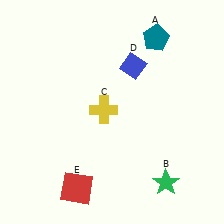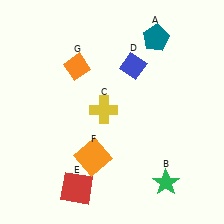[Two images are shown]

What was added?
An orange square (F), an orange diamond (G) were added in Image 2.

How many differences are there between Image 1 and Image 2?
There are 2 differences between the two images.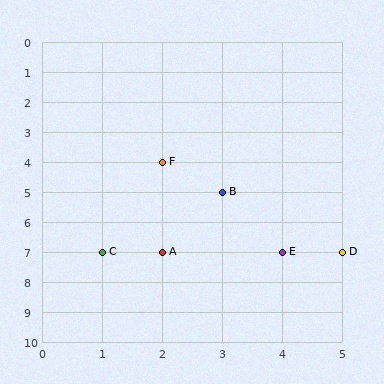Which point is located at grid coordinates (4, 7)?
Point E is at (4, 7).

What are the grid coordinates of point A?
Point A is at grid coordinates (2, 7).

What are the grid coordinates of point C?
Point C is at grid coordinates (1, 7).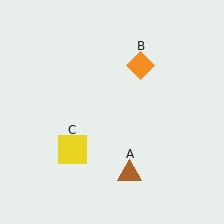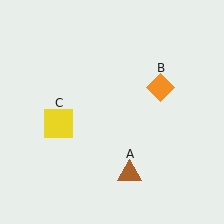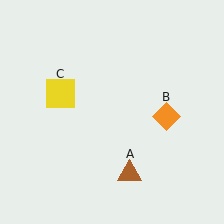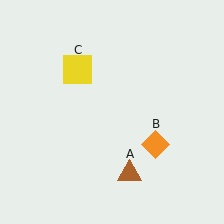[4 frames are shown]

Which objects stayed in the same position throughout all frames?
Brown triangle (object A) remained stationary.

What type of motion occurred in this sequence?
The orange diamond (object B), yellow square (object C) rotated clockwise around the center of the scene.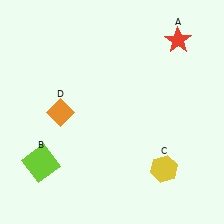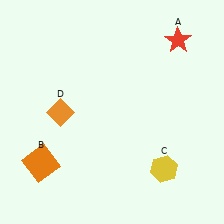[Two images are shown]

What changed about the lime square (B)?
In Image 1, B is lime. In Image 2, it changed to orange.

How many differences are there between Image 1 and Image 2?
There is 1 difference between the two images.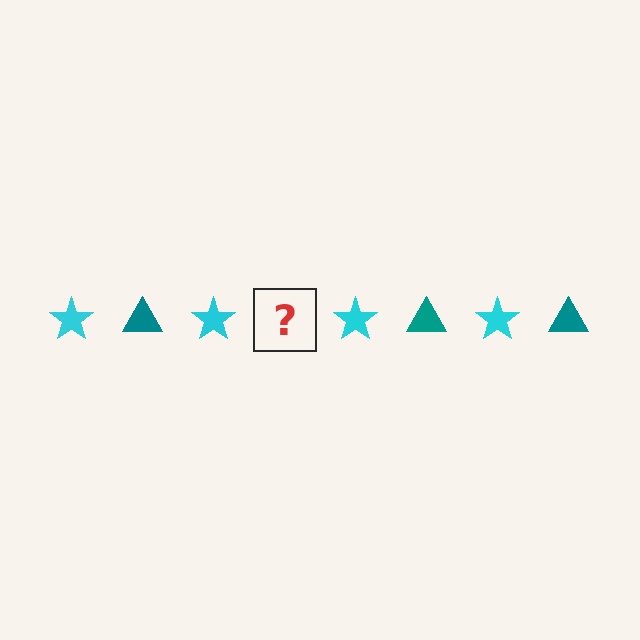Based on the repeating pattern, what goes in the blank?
The blank should be a teal triangle.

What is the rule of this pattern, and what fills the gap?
The rule is that the pattern alternates between cyan star and teal triangle. The gap should be filled with a teal triangle.